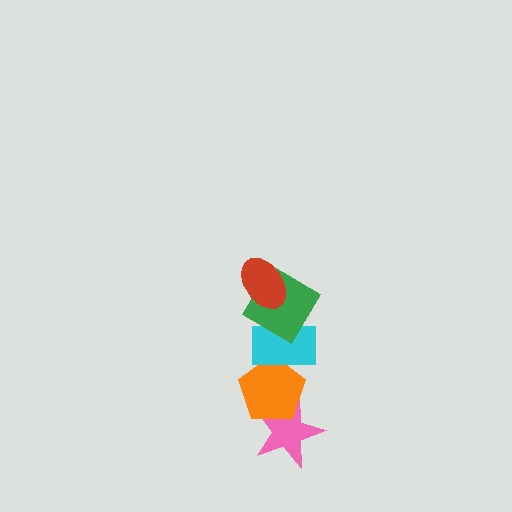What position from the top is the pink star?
The pink star is 5th from the top.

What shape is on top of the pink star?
The orange pentagon is on top of the pink star.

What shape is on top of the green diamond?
The red ellipse is on top of the green diamond.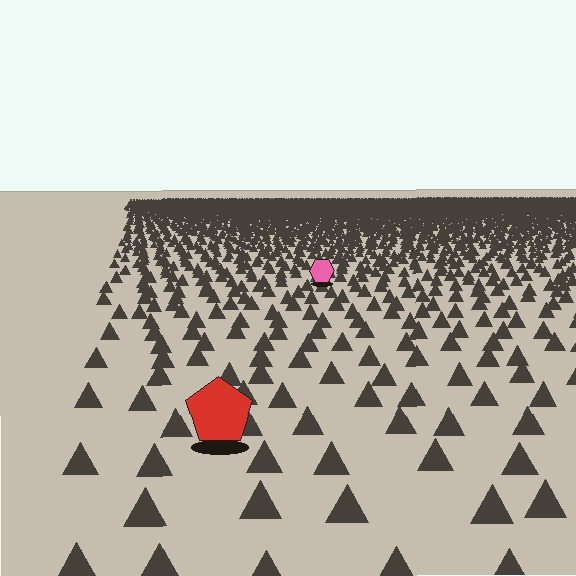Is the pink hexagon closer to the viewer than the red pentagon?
No. The red pentagon is closer — you can tell from the texture gradient: the ground texture is coarser near it.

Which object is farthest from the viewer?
The pink hexagon is farthest from the viewer. It appears smaller and the ground texture around it is denser.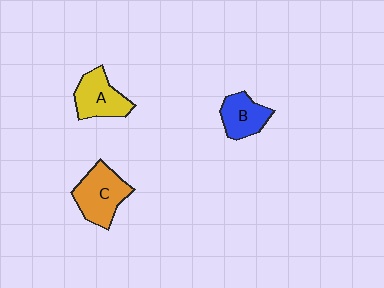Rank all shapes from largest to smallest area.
From largest to smallest: C (orange), A (yellow), B (blue).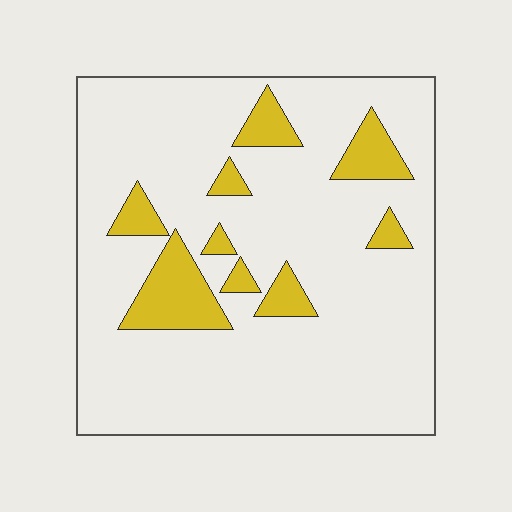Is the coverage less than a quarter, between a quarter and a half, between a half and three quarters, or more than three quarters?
Less than a quarter.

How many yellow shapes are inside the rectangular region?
9.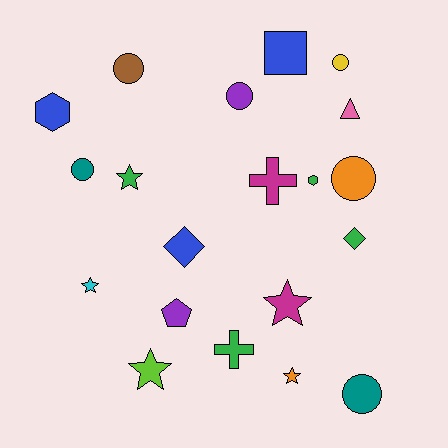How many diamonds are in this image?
There are 2 diamonds.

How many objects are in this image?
There are 20 objects.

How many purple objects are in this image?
There are 2 purple objects.